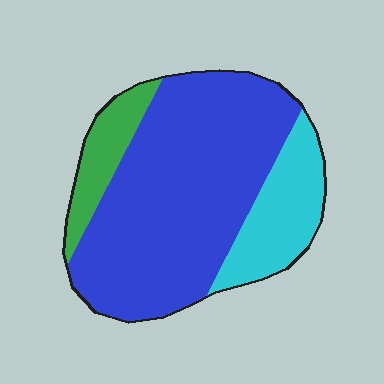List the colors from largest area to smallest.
From largest to smallest: blue, cyan, green.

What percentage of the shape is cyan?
Cyan takes up about one fifth (1/5) of the shape.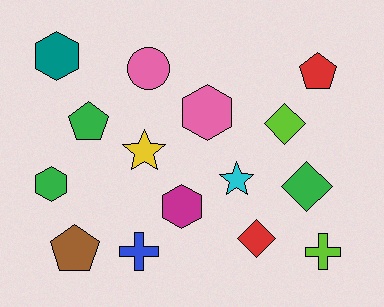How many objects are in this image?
There are 15 objects.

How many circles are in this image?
There is 1 circle.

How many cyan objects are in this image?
There is 1 cyan object.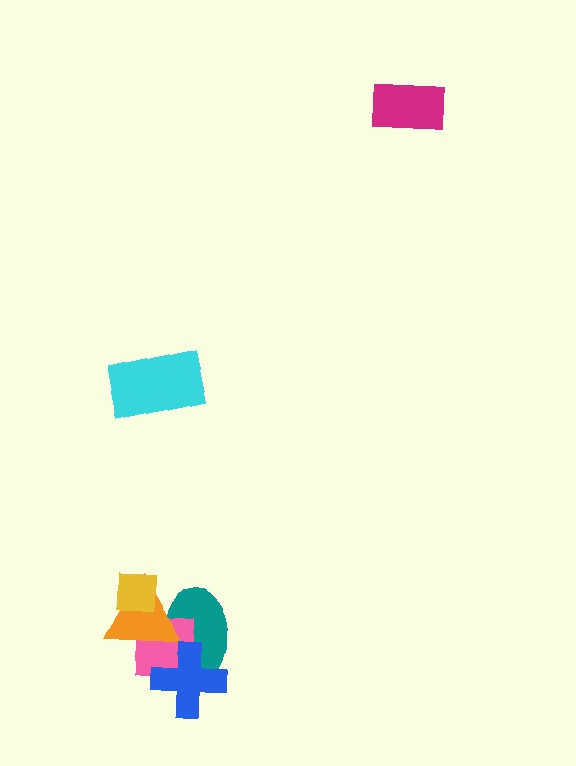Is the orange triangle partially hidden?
Yes, it is partially covered by another shape.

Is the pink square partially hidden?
Yes, it is partially covered by another shape.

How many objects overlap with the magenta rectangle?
0 objects overlap with the magenta rectangle.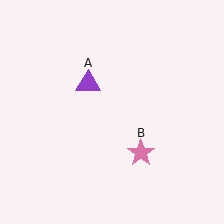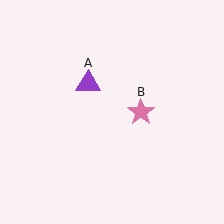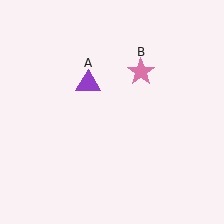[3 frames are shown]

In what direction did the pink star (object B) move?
The pink star (object B) moved up.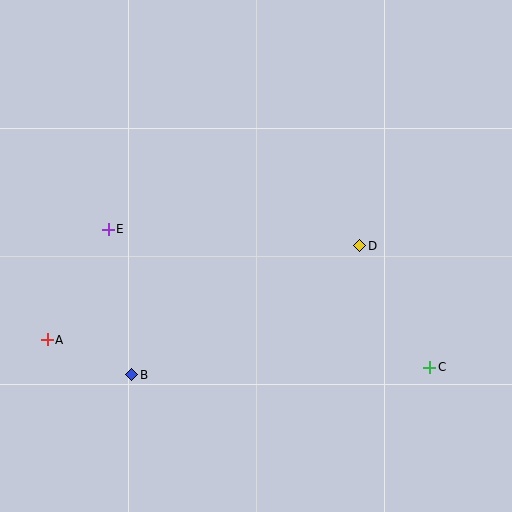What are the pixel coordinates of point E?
Point E is at (108, 229).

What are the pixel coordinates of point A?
Point A is at (47, 340).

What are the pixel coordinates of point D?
Point D is at (360, 246).